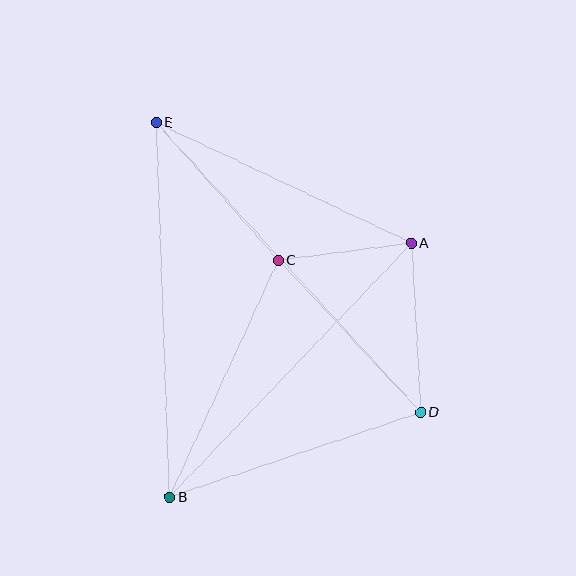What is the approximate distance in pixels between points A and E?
The distance between A and E is approximately 283 pixels.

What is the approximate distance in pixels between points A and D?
The distance between A and D is approximately 169 pixels.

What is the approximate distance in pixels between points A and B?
The distance between A and B is approximately 351 pixels.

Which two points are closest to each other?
Points A and C are closest to each other.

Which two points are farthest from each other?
Points D and E are farthest from each other.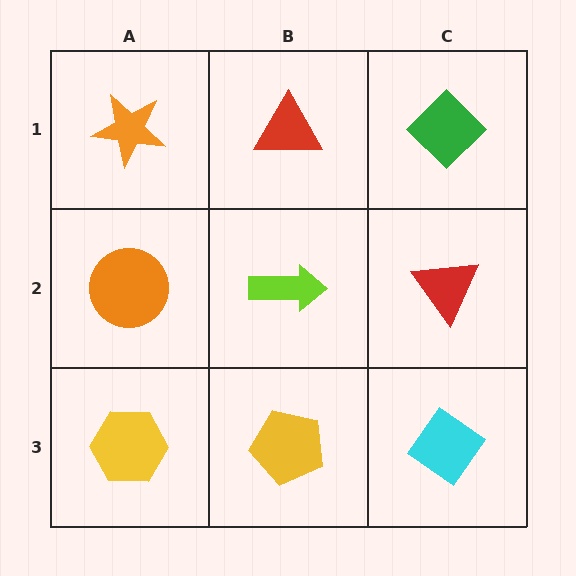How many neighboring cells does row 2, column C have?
3.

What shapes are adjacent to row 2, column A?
An orange star (row 1, column A), a yellow hexagon (row 3, column A), a lime arrow (row 2, column B).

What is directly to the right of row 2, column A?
A lime arrow.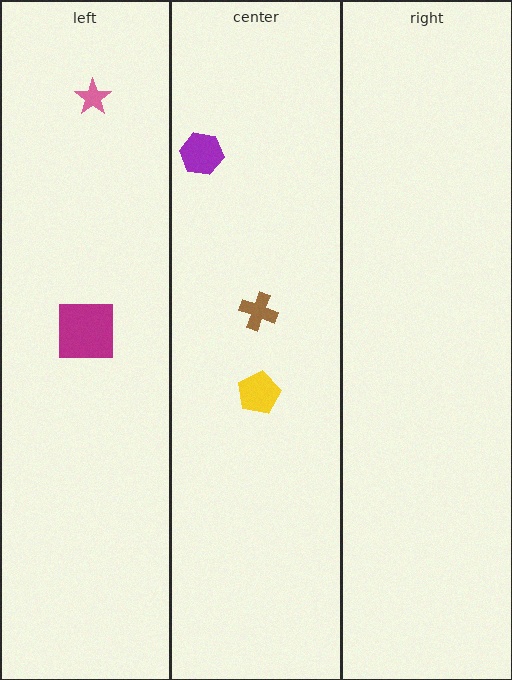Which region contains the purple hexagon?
The center region.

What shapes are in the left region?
The magenta square, the pink star.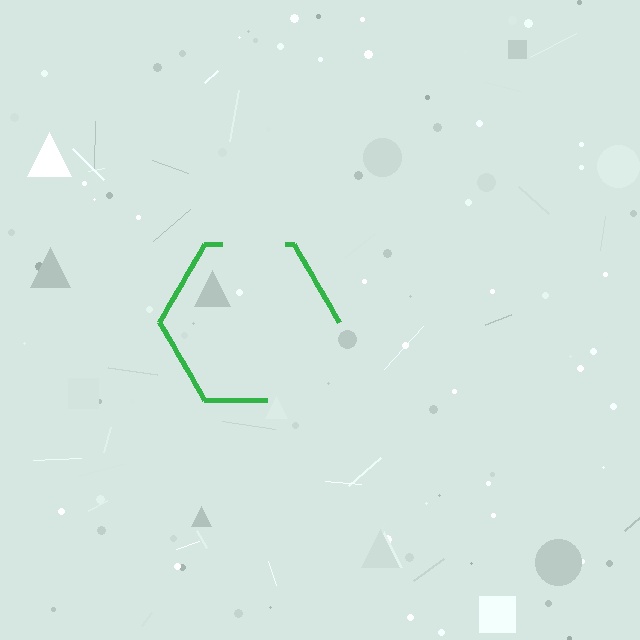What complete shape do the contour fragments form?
The contour fragments form a hexagon.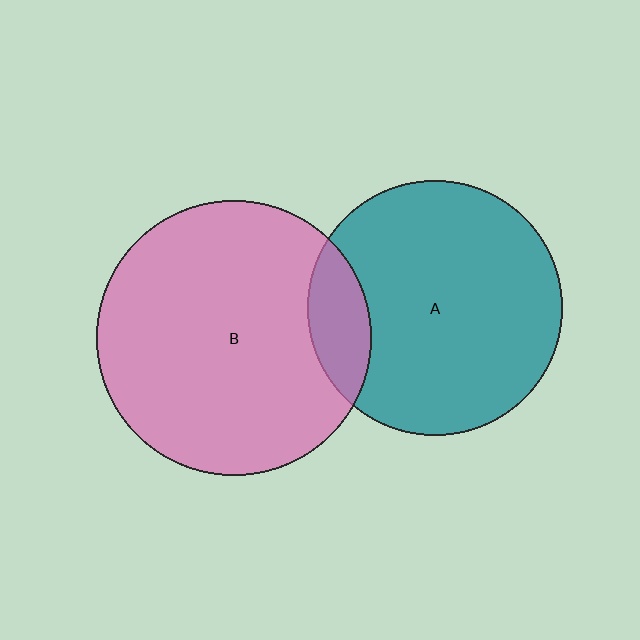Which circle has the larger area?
Circle B (pink).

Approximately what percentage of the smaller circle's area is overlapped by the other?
Approximately 15%.